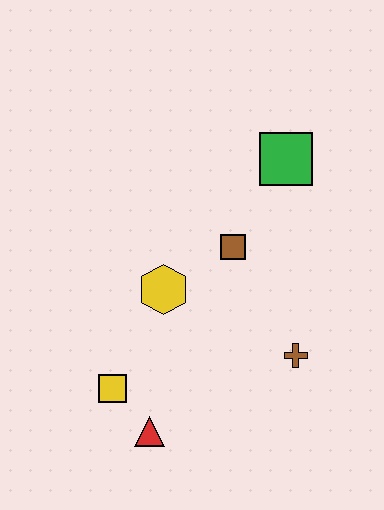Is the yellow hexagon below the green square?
Yes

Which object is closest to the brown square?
The yellow hexagon is closest to the brown square.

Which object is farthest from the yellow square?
The green square is farthest from the yellow square.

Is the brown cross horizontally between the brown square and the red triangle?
No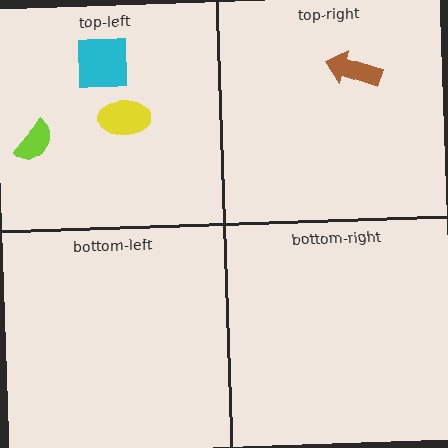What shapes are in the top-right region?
The brown arrow.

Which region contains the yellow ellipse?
The top-left region.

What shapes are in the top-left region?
The yellow ellipse, the cyan square, the lime semicircle.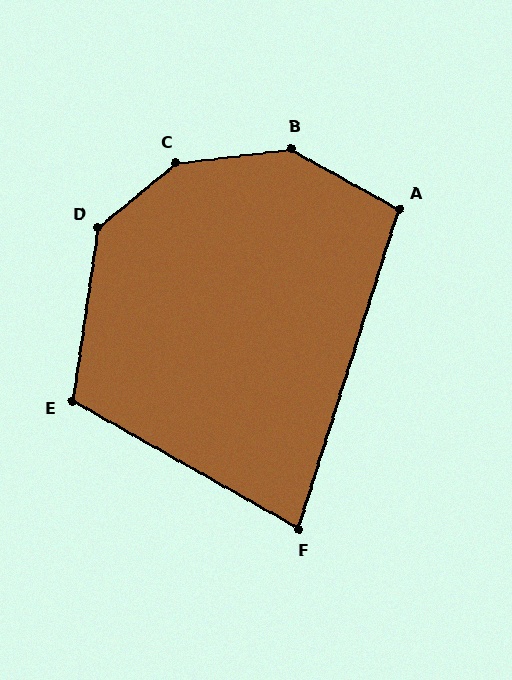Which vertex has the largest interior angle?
C, at approximately 148 degrees.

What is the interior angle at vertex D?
Approximately 138 degrees (obtuse).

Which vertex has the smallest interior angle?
F, at approximately 78 degrees.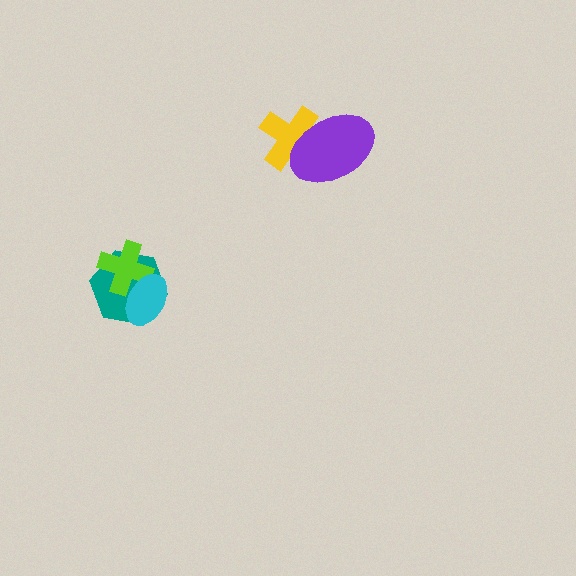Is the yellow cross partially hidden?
Yes, it is partially covered by another shape.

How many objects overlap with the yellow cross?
1 object overlaps with the yellow cross.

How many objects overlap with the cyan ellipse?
2 objects overlap with the cyan ellipse.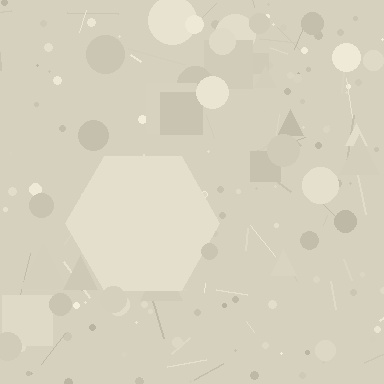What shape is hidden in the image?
A hexagon is hidden in the image.